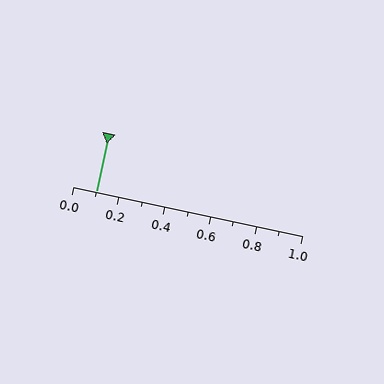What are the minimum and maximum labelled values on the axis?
The axis runs from 0.0 to 1.0.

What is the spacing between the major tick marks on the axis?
The major ticks are spaced 0.2 apart.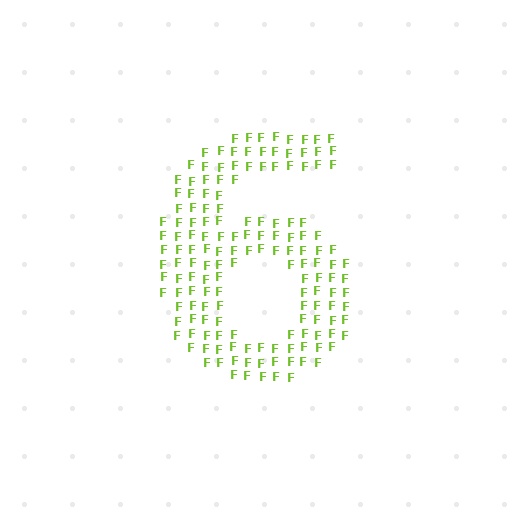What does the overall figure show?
The overall figure shows the digit 6.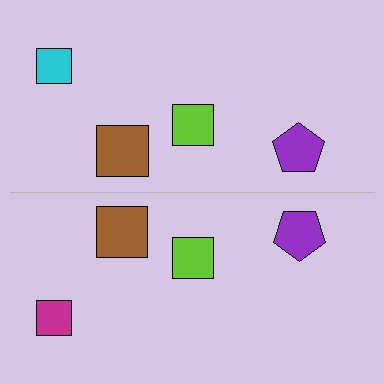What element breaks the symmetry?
The magenta square on the bottom side breaks the symmetry — its mirror counterpart is cyan.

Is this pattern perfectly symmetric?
No, the pattern is not perfectly symmetric. The magenta square on the bottom side breaks the symmetry — its mirror counterpart is cyan.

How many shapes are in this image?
There are 8 shapes in this image.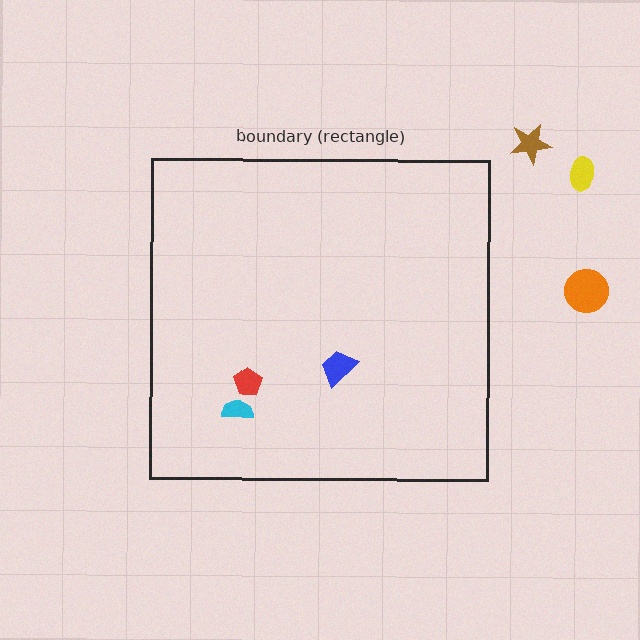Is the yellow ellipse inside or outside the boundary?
Outside.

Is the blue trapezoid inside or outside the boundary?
Inside.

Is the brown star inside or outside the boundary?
Outside.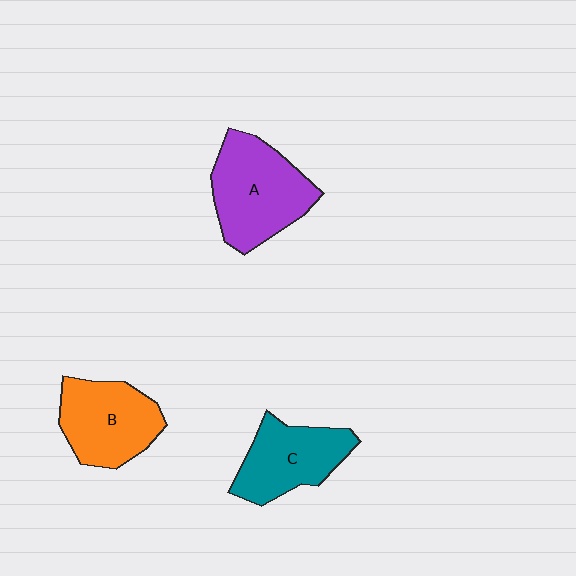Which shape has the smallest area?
Shape C (teal).